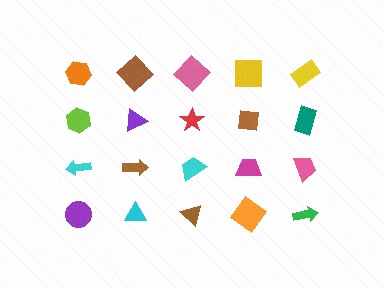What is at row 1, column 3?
A pink diamond.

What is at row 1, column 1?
An orange hexagon.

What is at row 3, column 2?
A brown arrow.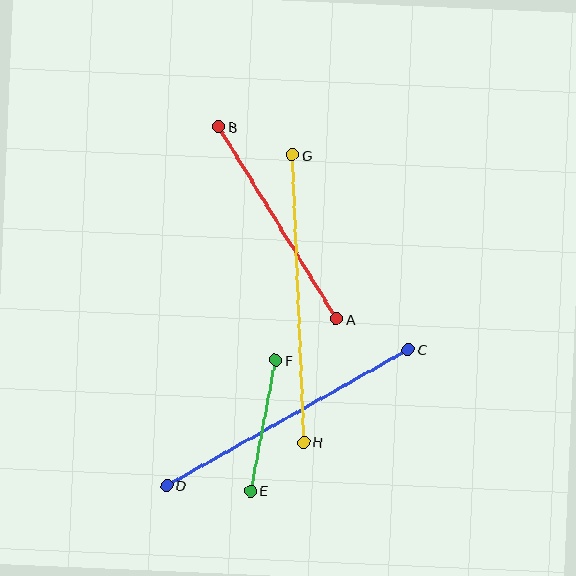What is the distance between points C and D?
The distance is approximately 277 pixels.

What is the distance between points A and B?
The distance is approximately 226 pixels.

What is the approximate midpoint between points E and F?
The midpoint is at approximately (263, 426) pixels.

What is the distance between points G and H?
The distance is approximately 288 pixels.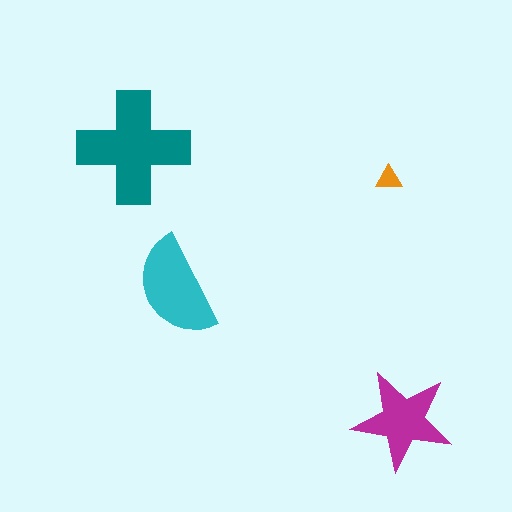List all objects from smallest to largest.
The orange triangle, the magenta star, the cyan semicircle, the teal cross.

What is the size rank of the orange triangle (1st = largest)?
4th.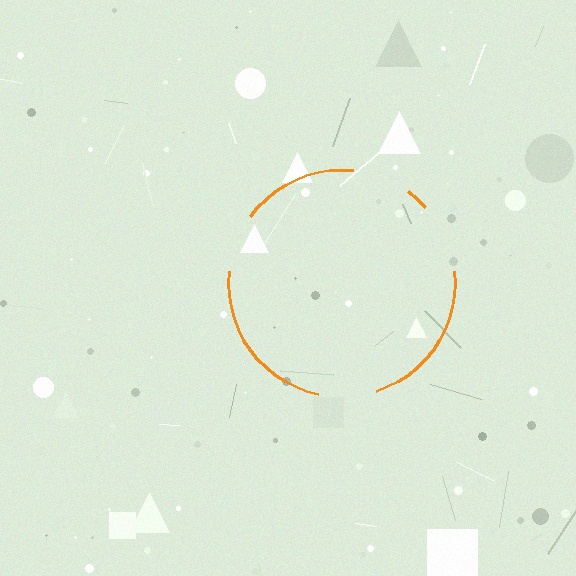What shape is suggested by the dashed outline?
The dashed outline suggests a circle.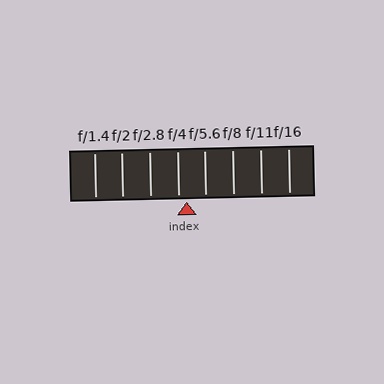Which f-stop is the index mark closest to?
The index mark is closest to f/4.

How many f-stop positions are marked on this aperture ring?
There are 8 f-stop positions marked.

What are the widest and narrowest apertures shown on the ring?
The widest aperture shown is f/1.4 and the narrowest is f/16.